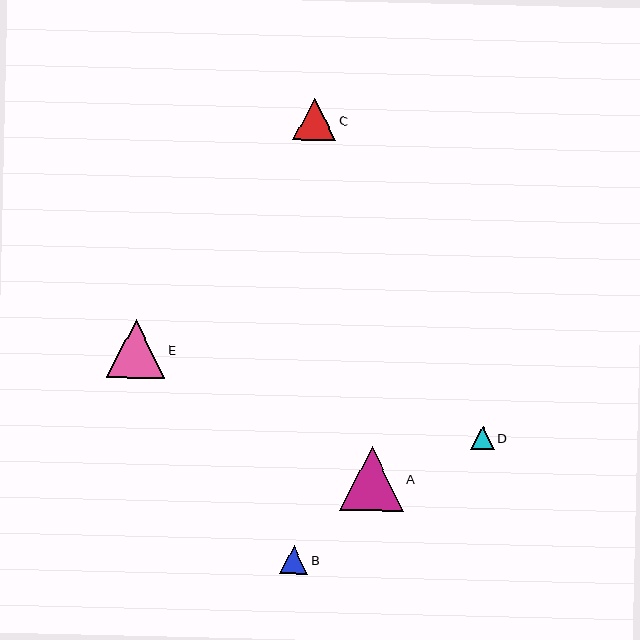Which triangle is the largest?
Triangle A is the largest with a size of approximately 64 pixels.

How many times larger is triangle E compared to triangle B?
Triangle E is approximately 2.1 times the size of triangle B.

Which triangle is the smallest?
Triangle D is the smallest with a size of approximately 24 pixels.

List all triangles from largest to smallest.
From largest to smallest: A, E, C, B, D.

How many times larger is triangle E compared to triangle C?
Triangle E is approximately 1.4 times the size of triangle C.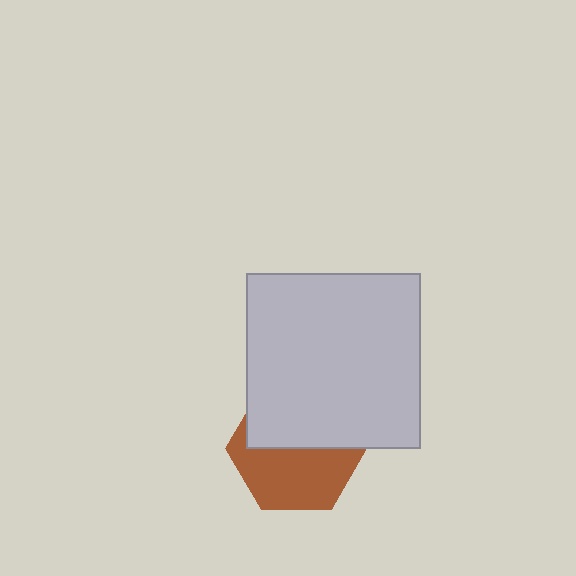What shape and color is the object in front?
The object in front is a light gray square.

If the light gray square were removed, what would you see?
You would see the complete brown hexagon.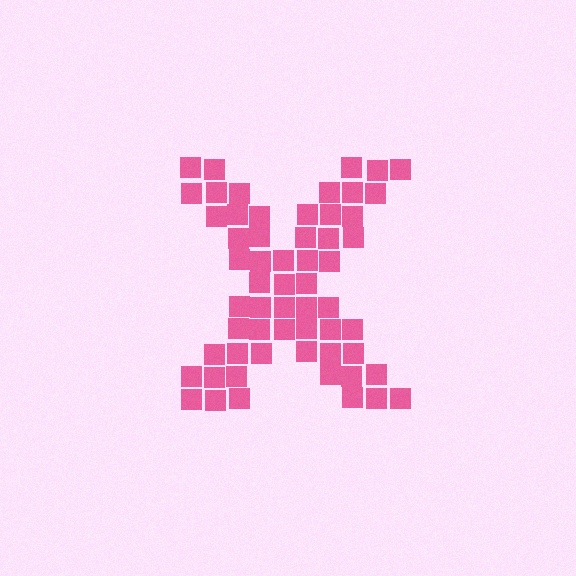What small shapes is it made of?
It is made of small squares.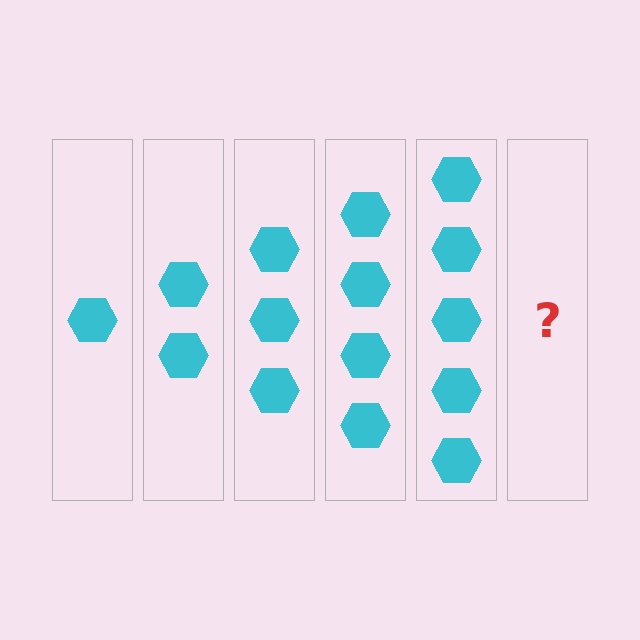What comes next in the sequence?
The next element should be 6 hexagons.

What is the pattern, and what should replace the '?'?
The pattern is that each step adds one more hexagon. The '?' should be 6 hexagons.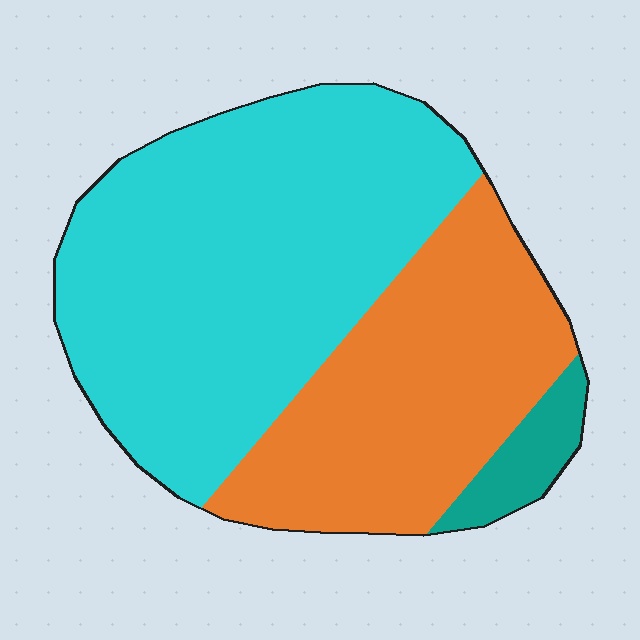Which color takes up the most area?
Cyan, at roughly 60%.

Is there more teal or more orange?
Orange.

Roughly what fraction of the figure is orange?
Orange covers about 35% of the figure.